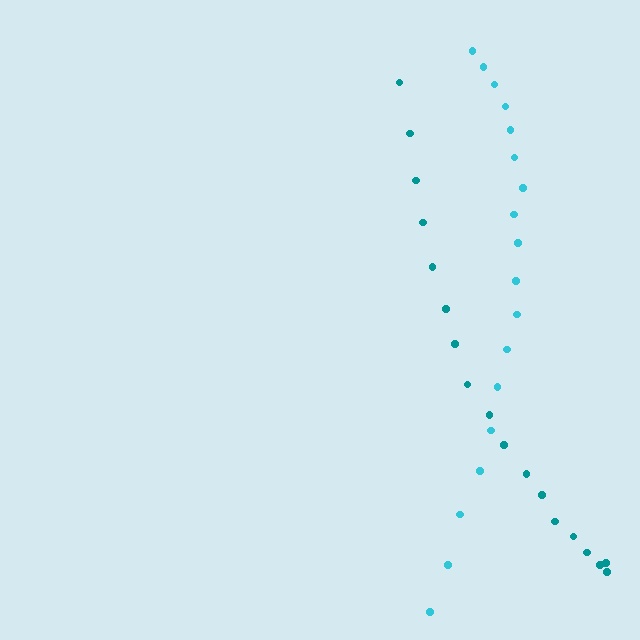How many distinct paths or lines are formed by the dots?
There are 2 distinct paths.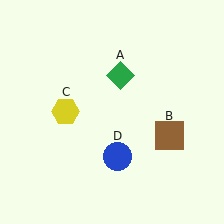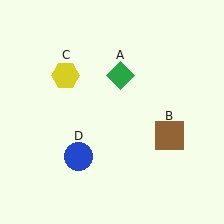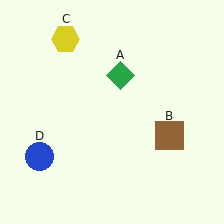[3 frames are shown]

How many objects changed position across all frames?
2 objects changed position: yellow hexagon (object C), blue circle (object D).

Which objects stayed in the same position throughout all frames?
Green diamond (object A) and brown square (object B) remained stationary.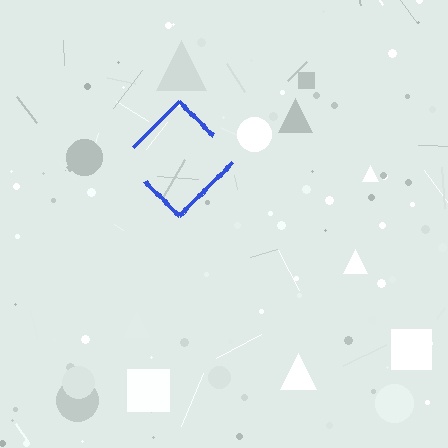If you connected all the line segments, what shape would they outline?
They would outline a diamond.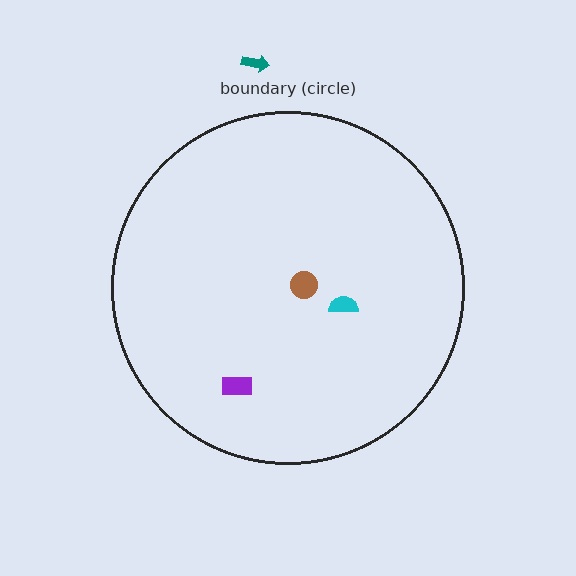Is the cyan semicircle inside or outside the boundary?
Inside.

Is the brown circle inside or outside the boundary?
Inside.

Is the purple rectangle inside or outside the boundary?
Inside.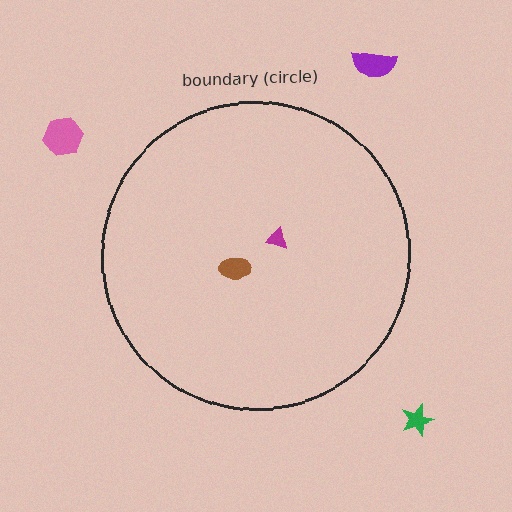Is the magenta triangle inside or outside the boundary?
Inside.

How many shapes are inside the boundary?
2 inside, 3 outside.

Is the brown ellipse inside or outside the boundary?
Inside.